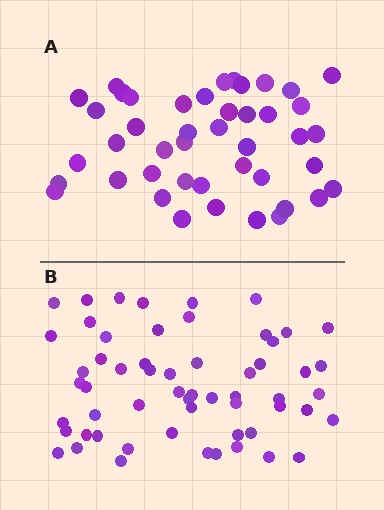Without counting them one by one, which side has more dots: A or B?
Region B (the bottom region) has more dots.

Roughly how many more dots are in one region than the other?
Region B has approximately 15 more dots than region A.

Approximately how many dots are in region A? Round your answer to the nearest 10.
About 40 dots. (The exact count is 44, which rounds to 40.)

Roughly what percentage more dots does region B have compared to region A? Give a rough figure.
About 30% more.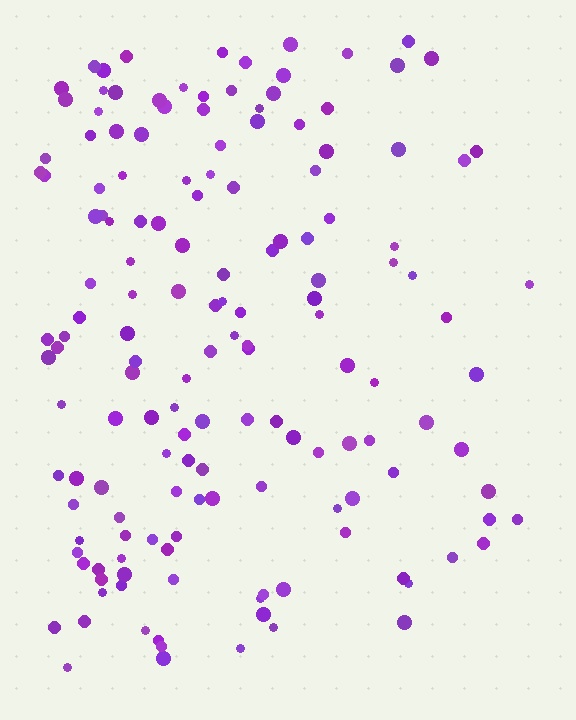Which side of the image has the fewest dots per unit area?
The right.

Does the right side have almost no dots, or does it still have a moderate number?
Still a moderate number, just noticeably fewer than the left.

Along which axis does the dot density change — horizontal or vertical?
Horizontal.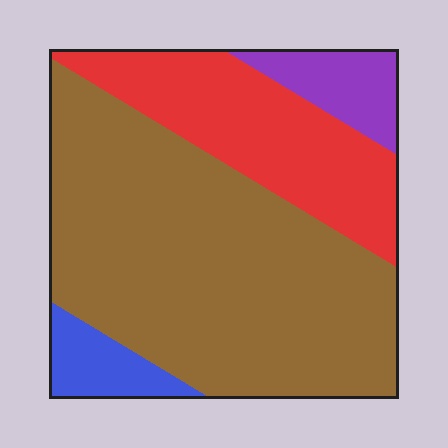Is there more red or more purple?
Red.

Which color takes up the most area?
Brown, at roughly 60%.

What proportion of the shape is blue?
Blue takes up about one tenth (1/10) of the shape.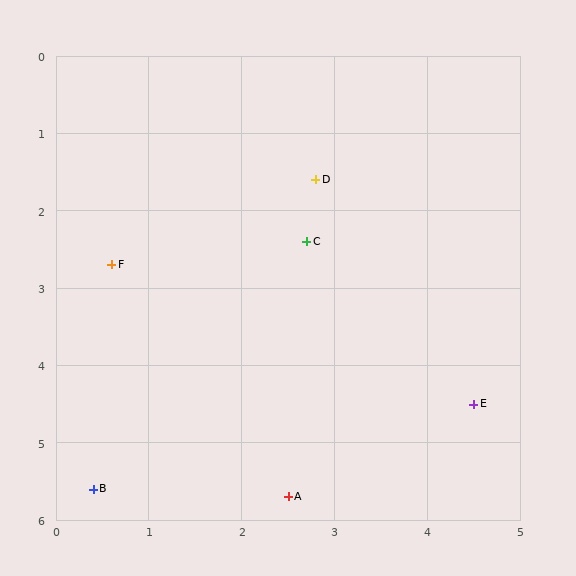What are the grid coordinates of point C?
Point C is at approximately (2.7, 2.4).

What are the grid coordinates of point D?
Point D is at approximately (2.8, 1.6).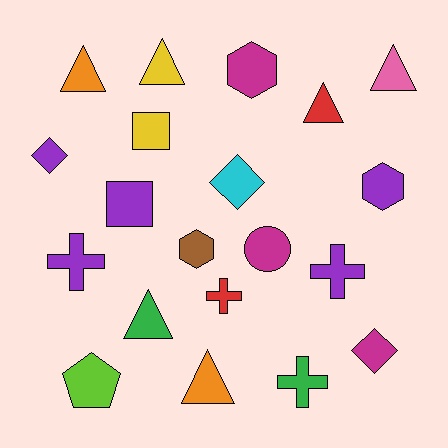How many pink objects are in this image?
There is 1 pink object.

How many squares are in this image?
There are 2 squares.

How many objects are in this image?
There are 20 objects.